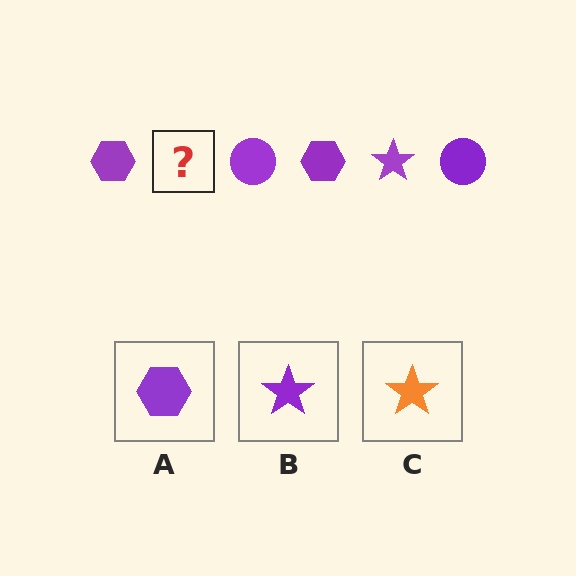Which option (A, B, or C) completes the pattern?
B.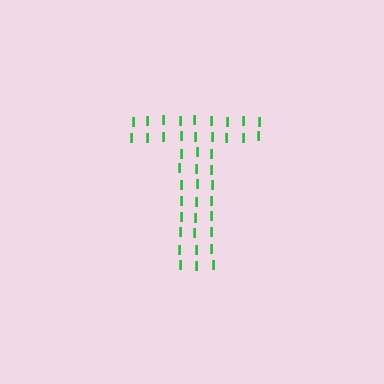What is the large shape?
The large shape is the letter T.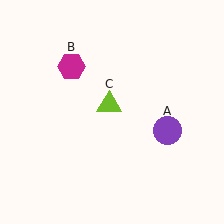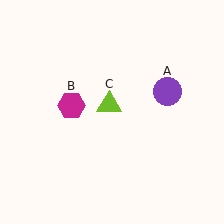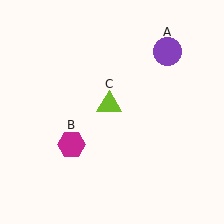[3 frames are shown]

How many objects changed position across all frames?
2 objects changed position: purple circle (object A), magenta hexagon (object B).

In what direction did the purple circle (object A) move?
The purple circle (object A) moved up.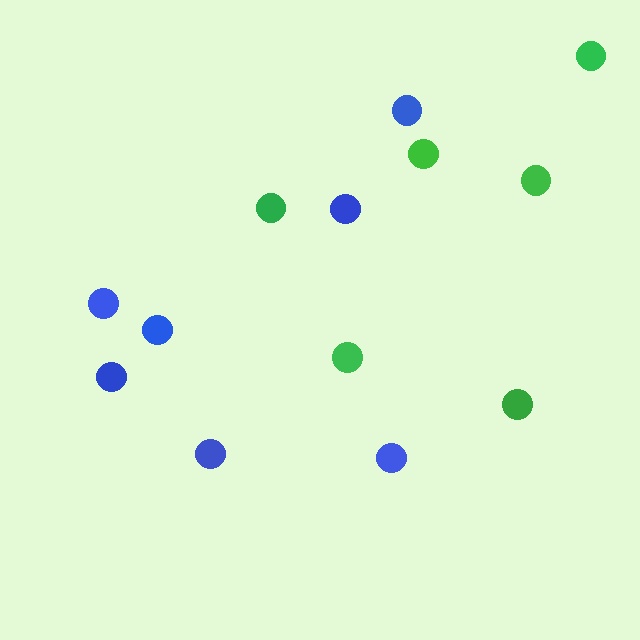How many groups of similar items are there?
There are 2 groups: one group of green circles (6) and one group of blue circles (7).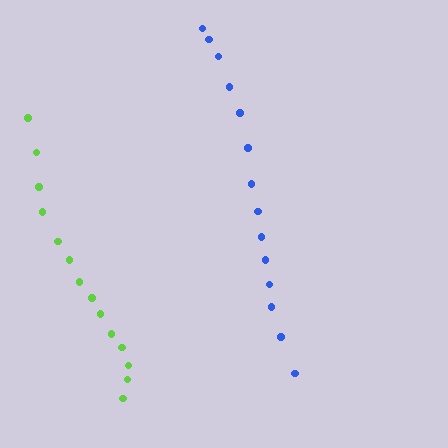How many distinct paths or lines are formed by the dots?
There are 2 distinct paths.